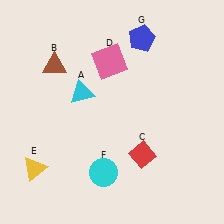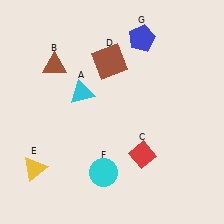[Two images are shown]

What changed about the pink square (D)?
In Image 1, D is pink. In Image 2, it changed to brown.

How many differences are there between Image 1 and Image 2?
There is 1 difference between the two images.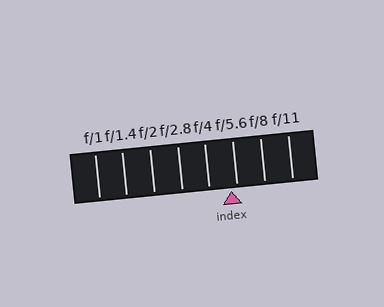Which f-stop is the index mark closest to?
The index mark is closest to f/5.6.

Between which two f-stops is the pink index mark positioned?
The index mark is between f/4 and f/5.6.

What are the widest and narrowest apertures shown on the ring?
The widest aperture shown is f/1 and the narrowest is f/11.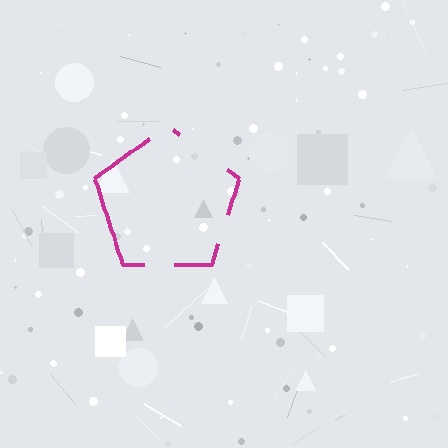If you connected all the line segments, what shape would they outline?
They would outline a pentagon.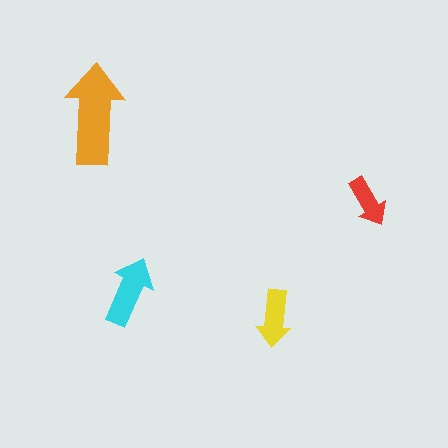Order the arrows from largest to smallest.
the orange one, the cyan one, the yellow one, the red one.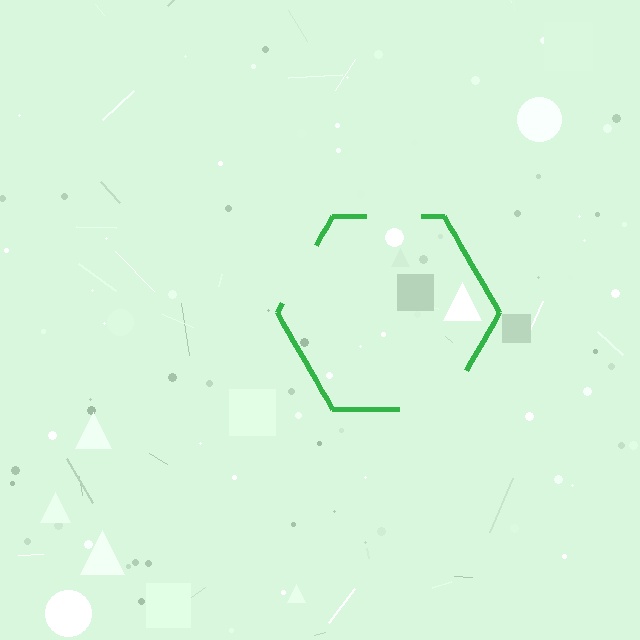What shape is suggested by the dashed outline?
The dashed outline suggests a hexagon.